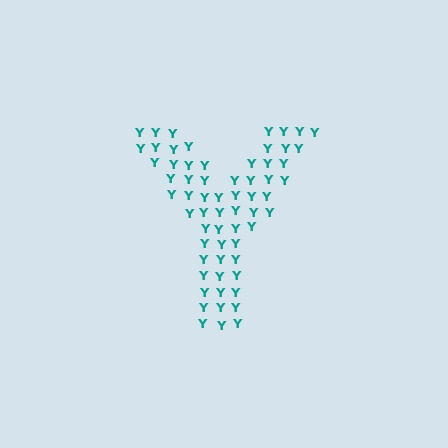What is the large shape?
The large shape is the letter Y.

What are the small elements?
The small elements are letter Y's.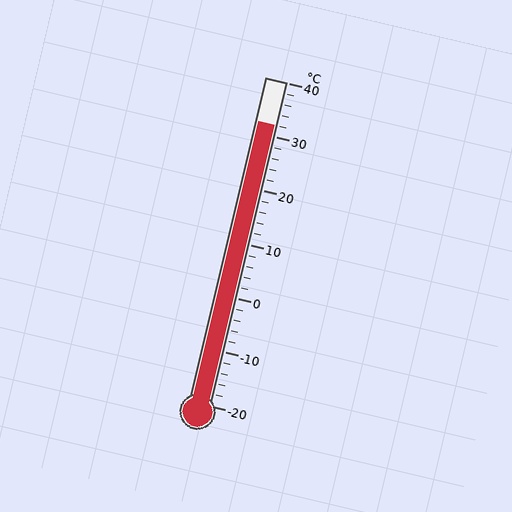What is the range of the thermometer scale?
The thermometer scale ranges from -20°C to 40°C.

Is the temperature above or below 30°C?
The temperature is above 30°C.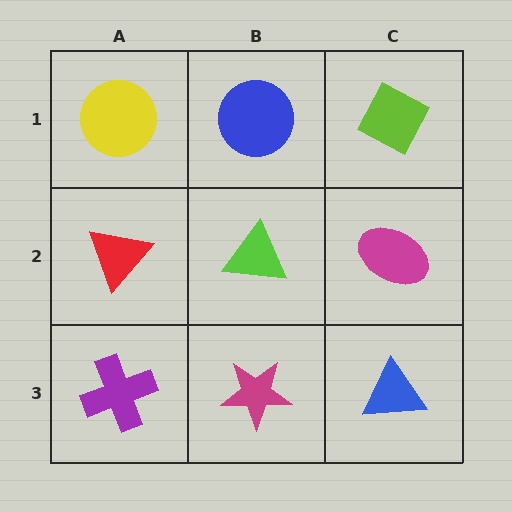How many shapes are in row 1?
3 shapes.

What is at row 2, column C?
A magenta ellipse.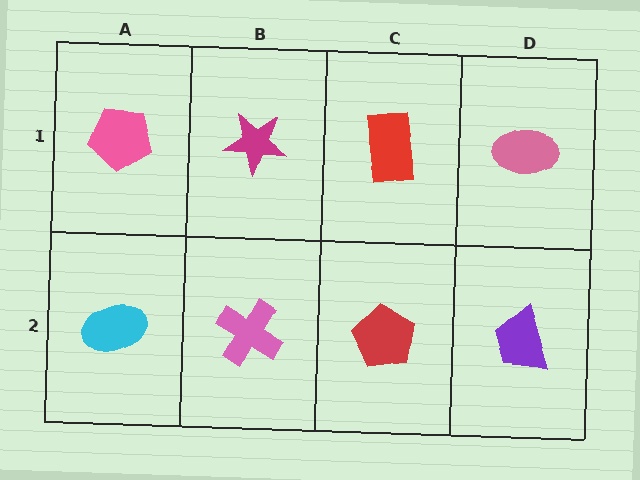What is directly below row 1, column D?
A purple trapezoid.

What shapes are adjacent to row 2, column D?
A pink ellipse (row 1, column D), a red pentagon (row 2, column C).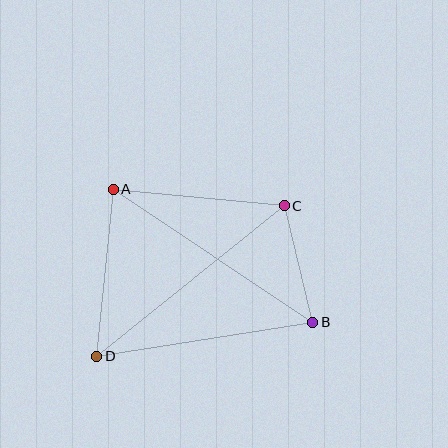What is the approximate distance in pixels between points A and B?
The distance between A and B is approximately 240 pixels.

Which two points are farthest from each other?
Points C and D are farthest from each other.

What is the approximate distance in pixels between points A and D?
The distance between A and D is approximately 168 pixels.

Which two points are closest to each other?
Points B and C are closest to each other.